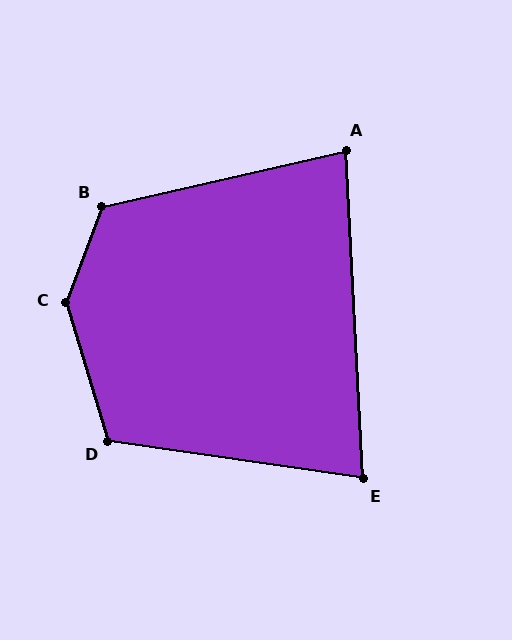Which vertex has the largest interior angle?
C, at approximately 142 degrees.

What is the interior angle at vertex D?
Approximately 115 degrees (obtuse).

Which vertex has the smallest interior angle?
E, at approximately 79 degrees.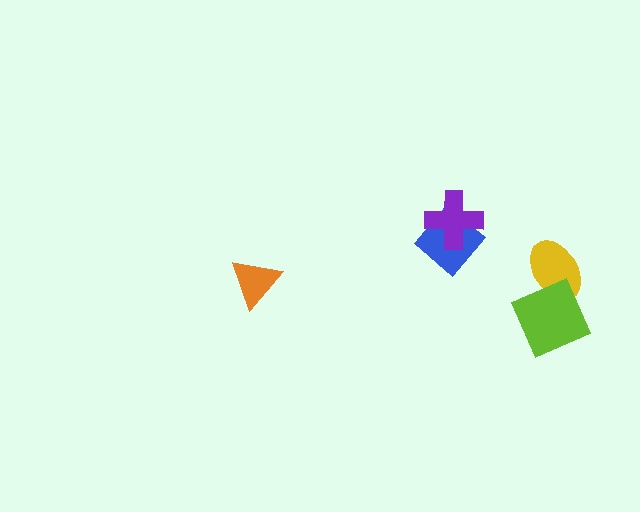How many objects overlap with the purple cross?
1 object overlaps with the purple cross.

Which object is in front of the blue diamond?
The purple cross is in front of the blue diamond.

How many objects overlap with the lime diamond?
1 object overlaps with the lime diamond.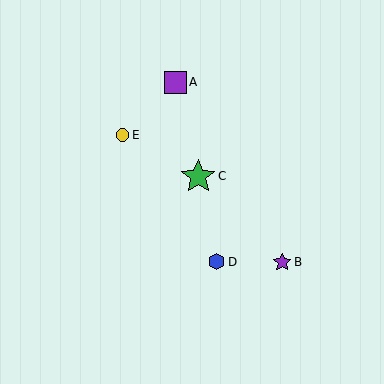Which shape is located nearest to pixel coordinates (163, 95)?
The purple square (labeled A) at (175, 82) is nearest to that location.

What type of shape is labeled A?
Shape A is a purple square.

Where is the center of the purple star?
The center of the purple star is at (282, 262).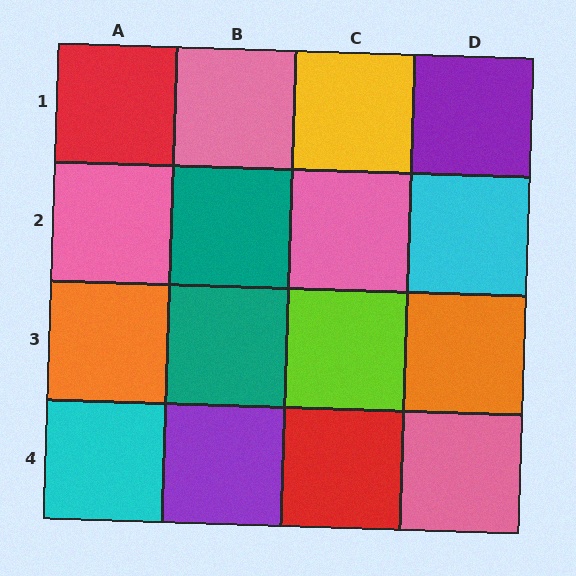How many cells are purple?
2 cells are purple.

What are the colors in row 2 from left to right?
Pink, teal, pink, cyan.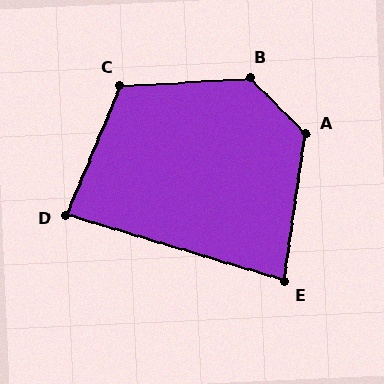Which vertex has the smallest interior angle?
E, at approximately 82 degrees.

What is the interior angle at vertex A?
Approximately 127 degrees (obtuse).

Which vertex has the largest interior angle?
B, at approximately 131 degrees.